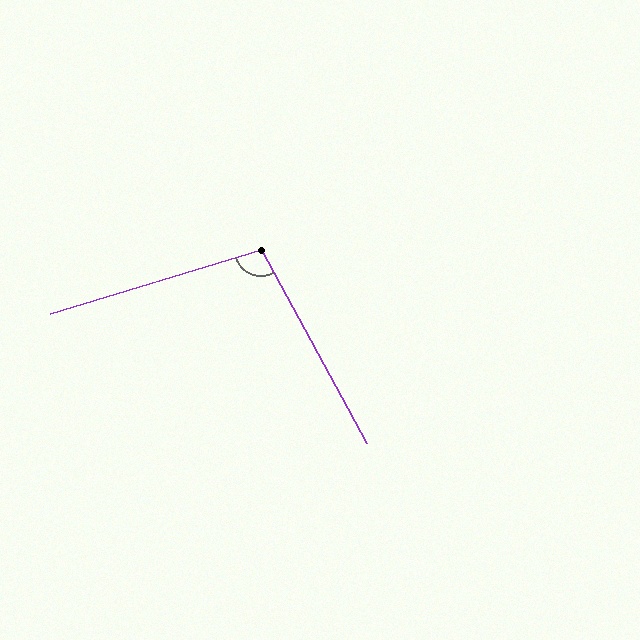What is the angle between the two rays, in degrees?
Approximately 102 degrees.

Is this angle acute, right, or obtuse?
It is obtuse.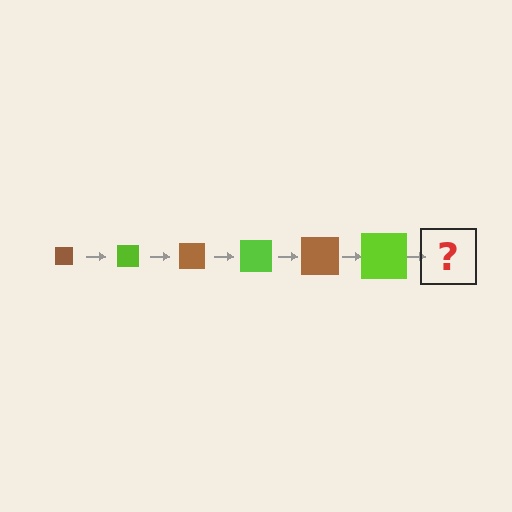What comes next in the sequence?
The next element should be a brown square, larger than the previous one.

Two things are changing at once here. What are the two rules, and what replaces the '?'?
The two rules are that the square grows larger each step and the color cycles through brown and lime. The '?' should be a brown square, larger than the previous one.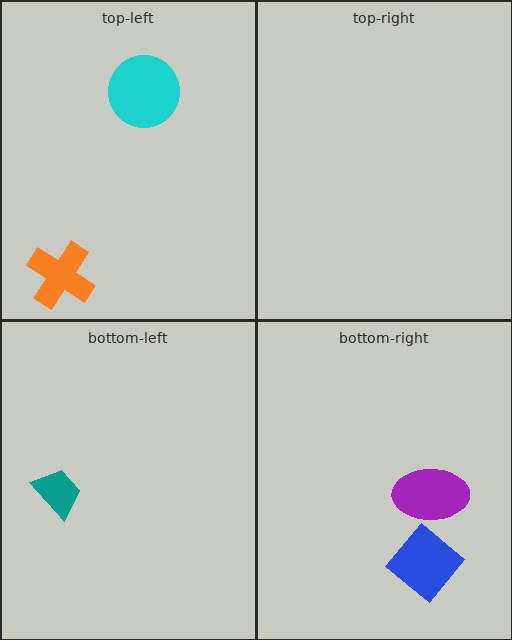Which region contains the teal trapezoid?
The bottom-left region.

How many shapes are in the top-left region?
2.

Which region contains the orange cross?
The top-left region.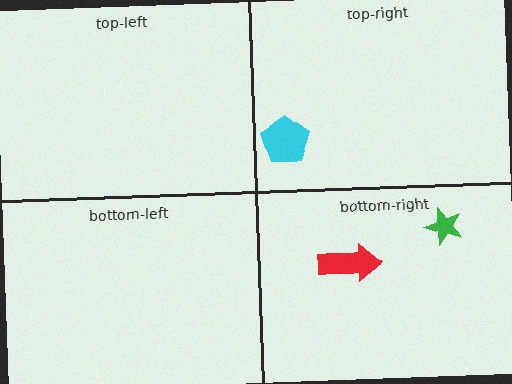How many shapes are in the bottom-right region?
2.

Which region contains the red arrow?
The bottom-right region.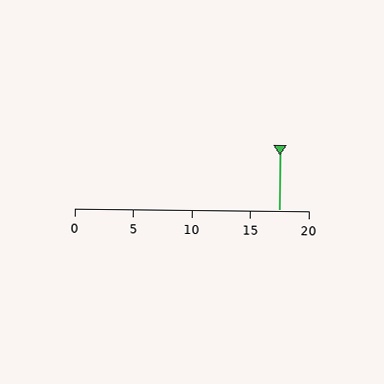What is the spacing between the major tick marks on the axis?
The major ticks are spaced 5 apart.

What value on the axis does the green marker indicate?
The marker indicates approximately 17.5.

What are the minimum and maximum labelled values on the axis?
The axis runs from 0 to 20.